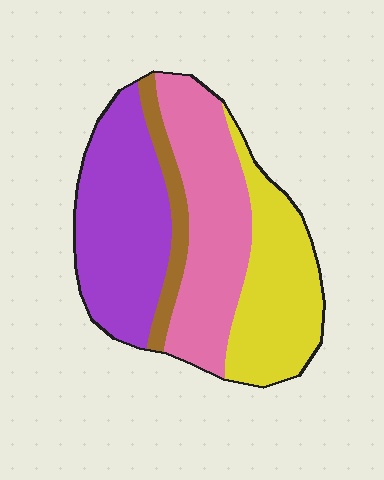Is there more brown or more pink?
Pink.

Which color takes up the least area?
Brown, at roughly 10%.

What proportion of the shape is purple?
Purple takes up about one third (1/3) of the shape.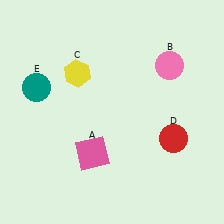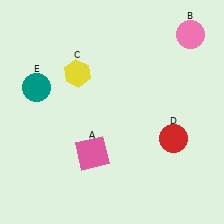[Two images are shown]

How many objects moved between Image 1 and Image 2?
1 object moved between the two images.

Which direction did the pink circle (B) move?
The pink circle (B) moved up.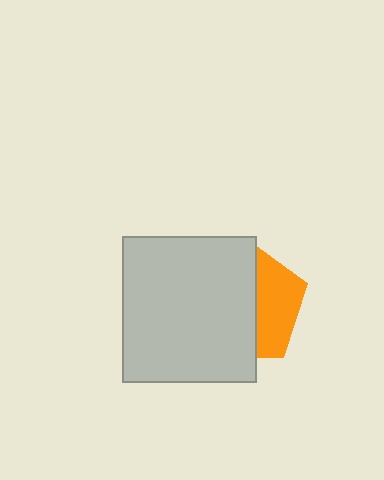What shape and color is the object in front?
The object in front is a light gray rectangle.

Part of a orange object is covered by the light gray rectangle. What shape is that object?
It is a pentagon.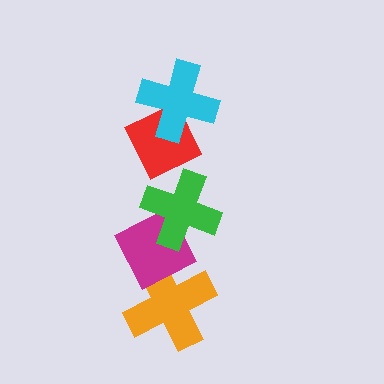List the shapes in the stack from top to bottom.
From top to bottom: the cyan cross, the red diamond, the green cross, the magenta diamond, the orange cross.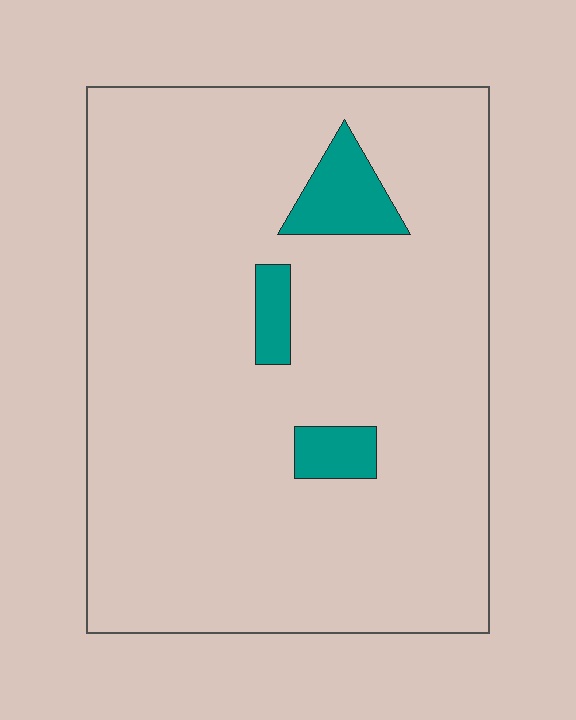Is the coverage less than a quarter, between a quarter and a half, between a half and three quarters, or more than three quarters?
Less than a quarter.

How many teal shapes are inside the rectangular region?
3.